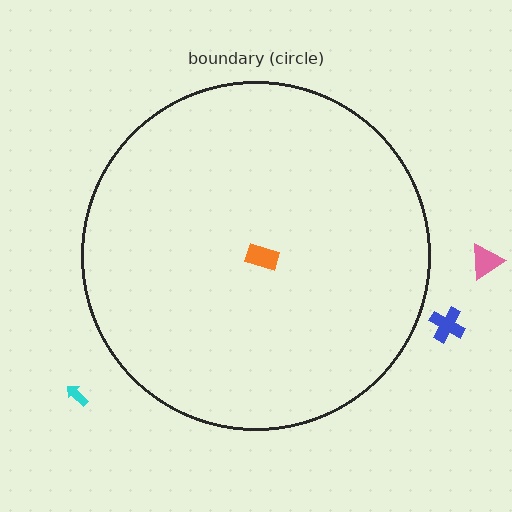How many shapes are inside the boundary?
1 inside, 3 outside.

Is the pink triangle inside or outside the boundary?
Outside.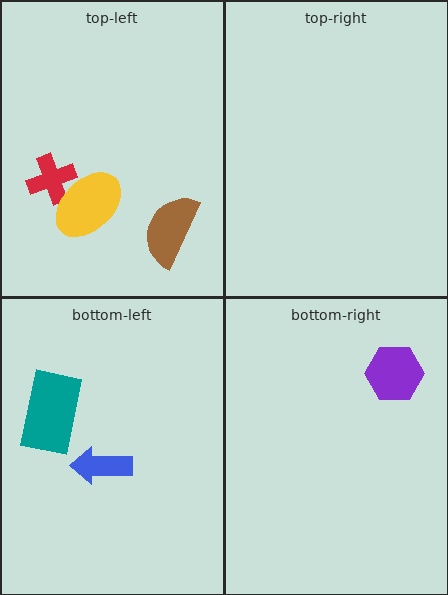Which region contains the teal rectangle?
The bottom-left region.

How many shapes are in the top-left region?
3.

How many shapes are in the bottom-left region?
2.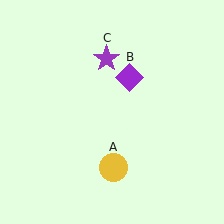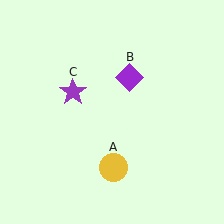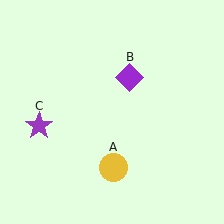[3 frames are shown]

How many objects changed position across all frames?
1 object changed position: purple star (object C).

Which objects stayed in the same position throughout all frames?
Yellow circle (object A) and purple diamond (object B) remained stationary.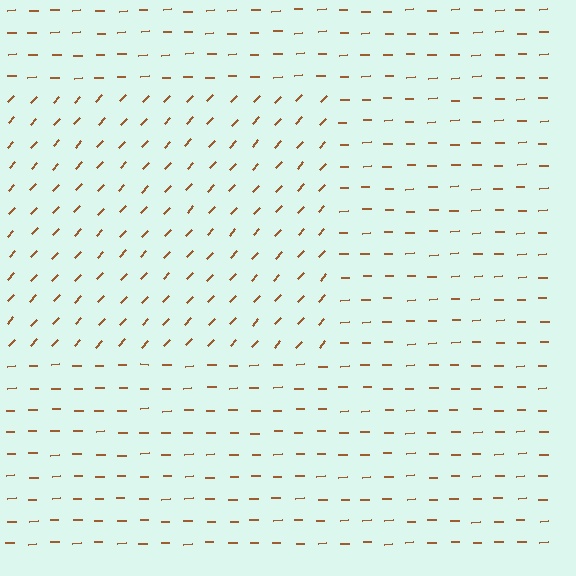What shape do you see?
I see a rectangle.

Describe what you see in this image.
The image is filled with small brown line segments. A rectangle region in the image has lines oriented differently from the surrounding lines, creating a visible texture boundary.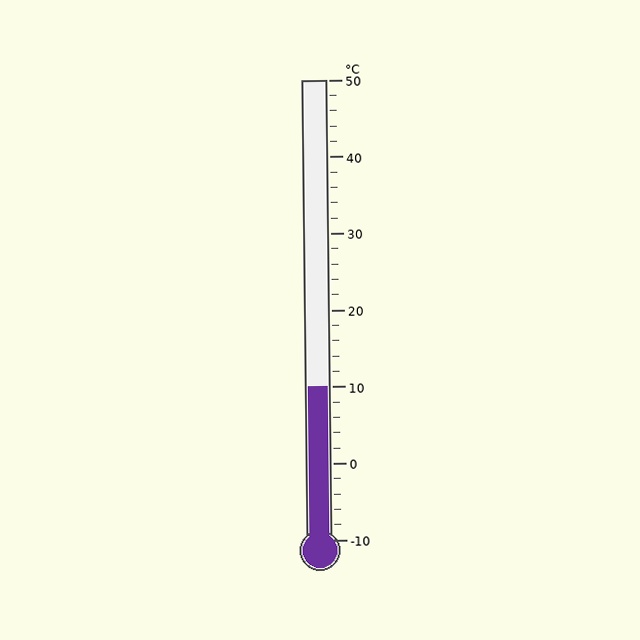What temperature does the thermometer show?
The thermometer shows approximately 10°C.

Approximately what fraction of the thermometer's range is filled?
The thermometer is filled to approximately 35% of its range.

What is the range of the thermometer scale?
The thermometer scale ranges from -10°C to 50°C.